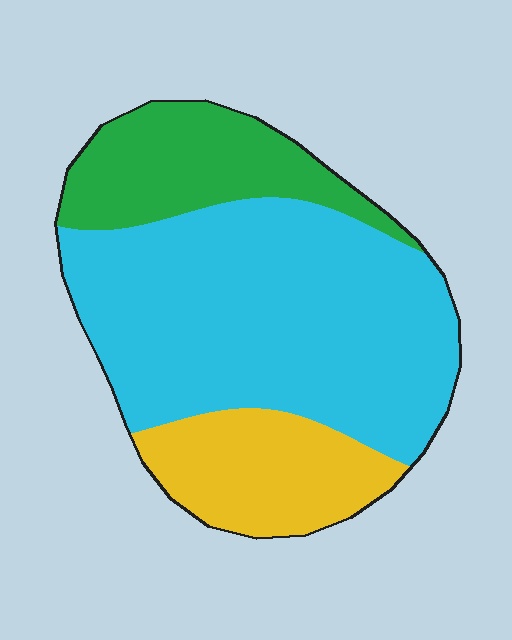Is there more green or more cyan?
Cyan.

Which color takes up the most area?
Cyan, at roughly 60%.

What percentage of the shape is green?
Green covers around 20% of the shape.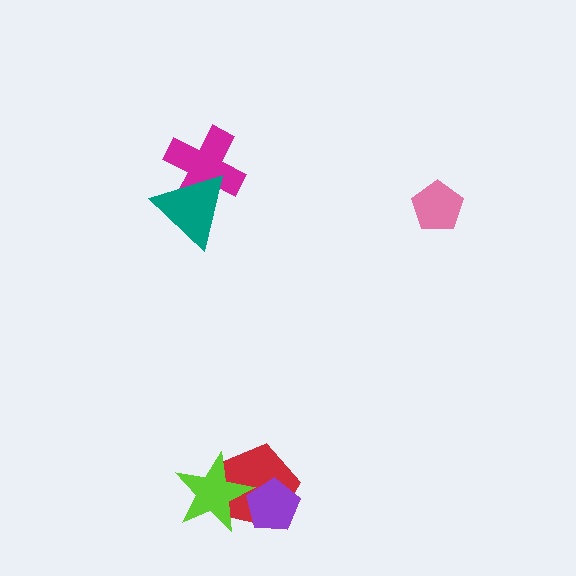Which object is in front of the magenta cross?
The teal triangle is in front of the magenta cross.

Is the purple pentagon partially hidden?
Yes, it is partially covered by another shape.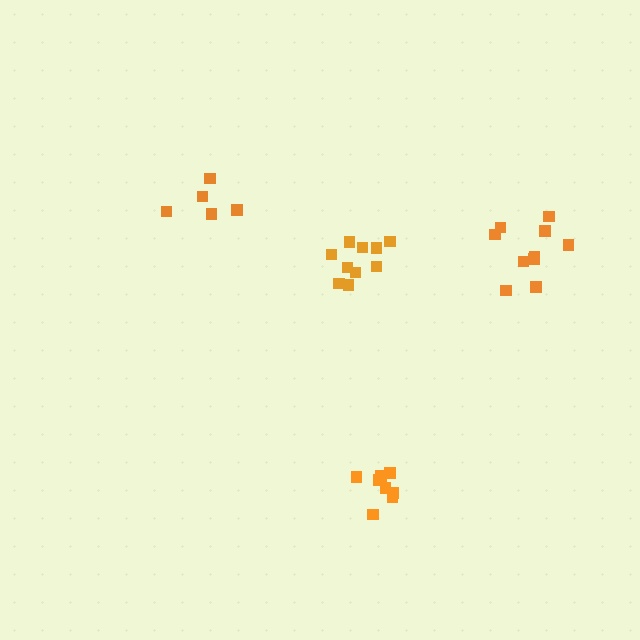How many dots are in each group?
Group 1: 8 dots, Group 2: 10 dots, Group 3: 10 dots, Group 4: 5 dots (33 total).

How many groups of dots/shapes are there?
There are 4 groups.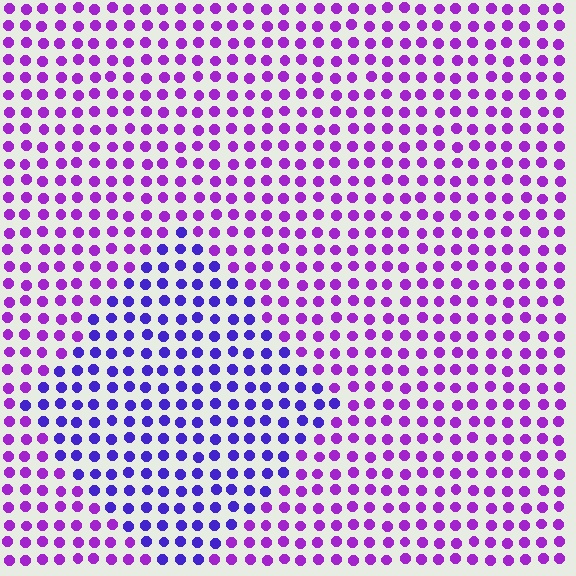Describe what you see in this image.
The image is filled with small purple elements in a uniform arrangement. A diamond-shaped region is visible where the elements are tinted to a slightly different hue, forming a subtle color boundary.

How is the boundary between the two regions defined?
The boundary is defined purely by a slight shift in hue (about 34 degrees). Spacing, size, and orientation are identical on both sides.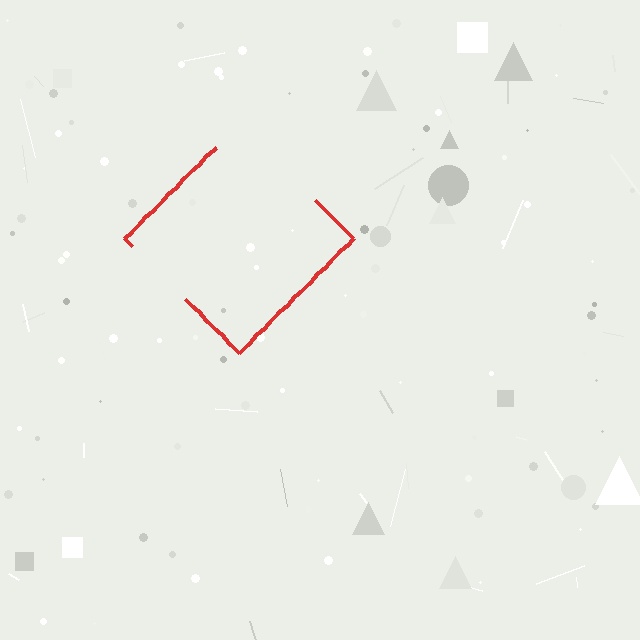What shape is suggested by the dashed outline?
The dashed outline suggests a diamond.